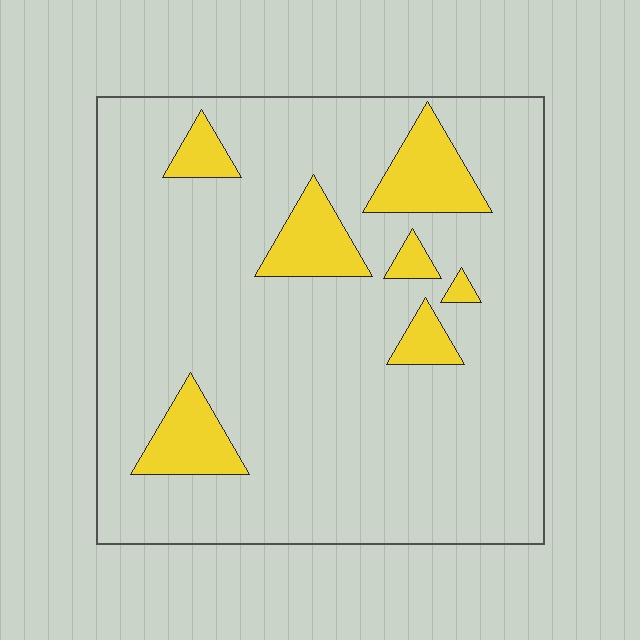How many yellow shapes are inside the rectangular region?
7.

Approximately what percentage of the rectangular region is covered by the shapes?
Approximately 15%.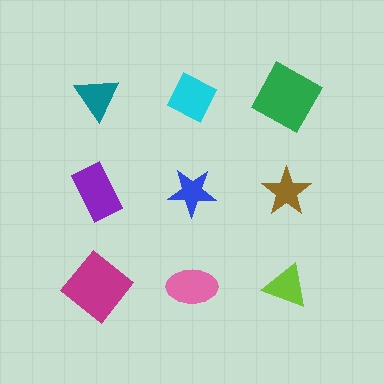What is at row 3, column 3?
A lime triangle.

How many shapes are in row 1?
3 shapes.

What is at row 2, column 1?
A purple rectangle.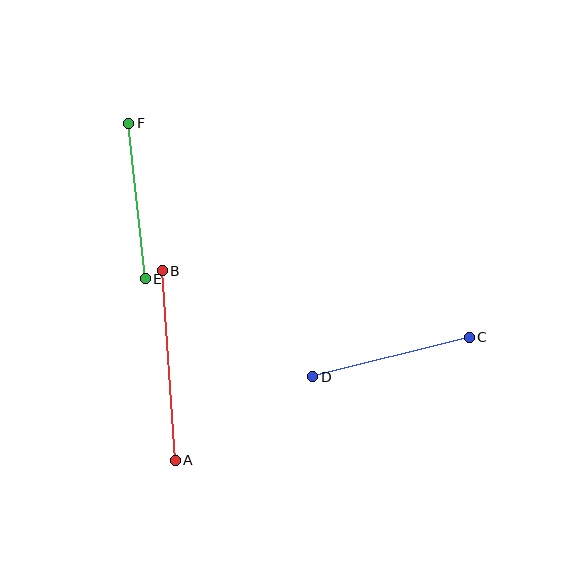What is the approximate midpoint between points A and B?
The midpoint is at approximately (169, 365) pixels.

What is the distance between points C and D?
The distance is approximately 161 pixels.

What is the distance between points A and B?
The distance is approximately 190 pixels.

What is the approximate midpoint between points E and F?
The midpoint is at approximately (137, 201) pixels.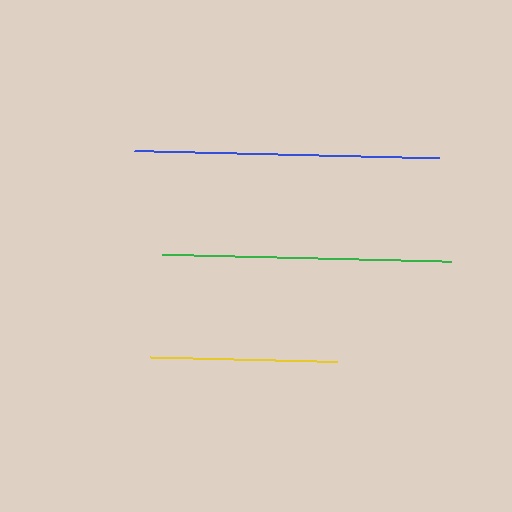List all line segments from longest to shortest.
From longest to shortest: blue, green, yellow.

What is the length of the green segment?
The green segment is approximately 289 pixels long.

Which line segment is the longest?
The blue line is the longest at approximately 305 pixels.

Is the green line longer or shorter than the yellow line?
The green line is longer than the yellow line.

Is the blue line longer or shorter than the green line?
The blue line is longer than the green line.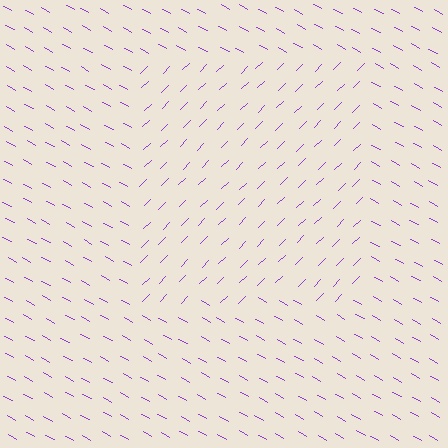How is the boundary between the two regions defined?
The boundary is defined purely by a change in line orientation (approximately 73 degrees difference). All lines are the same color and thickness.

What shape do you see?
I see a rectangle.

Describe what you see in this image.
The image is filled with small purple line segments. A rectangle region in the image has lines oriented differently from the surrounding lines, creating a visible texture boundary.